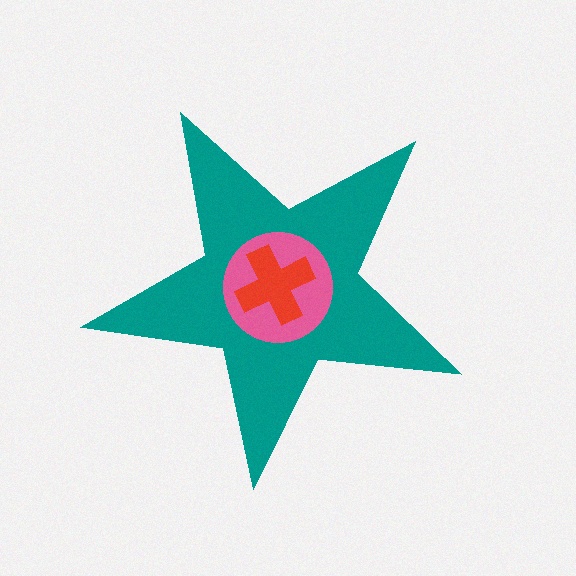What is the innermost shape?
The red cross.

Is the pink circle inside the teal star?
Yes.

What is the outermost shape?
The teal star.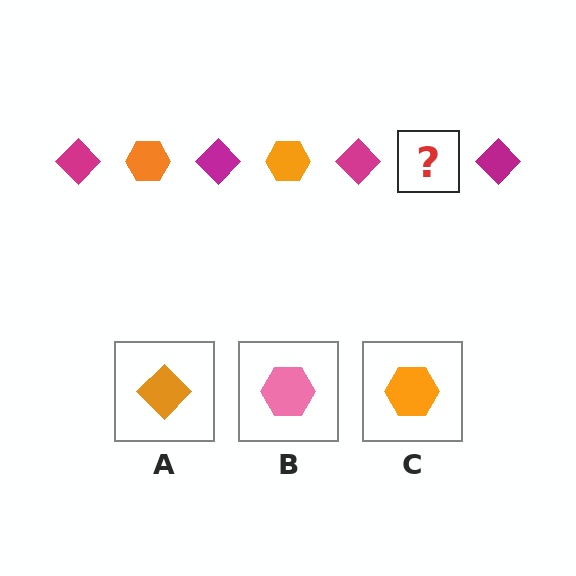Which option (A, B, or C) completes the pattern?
C.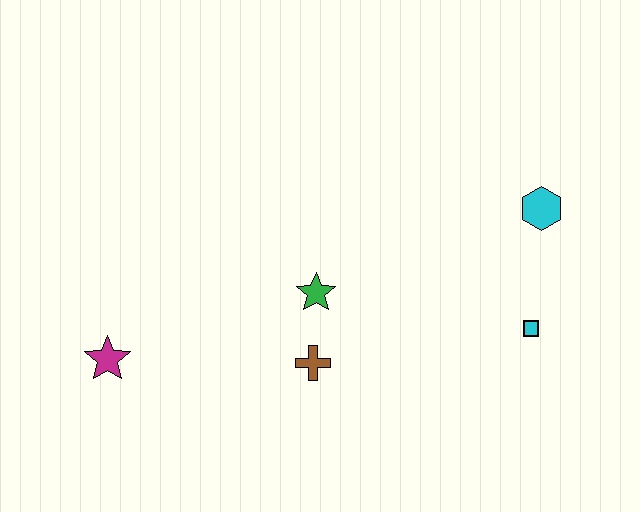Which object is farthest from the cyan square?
The magenta star is farthest from the cyan square.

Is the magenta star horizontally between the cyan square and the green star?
No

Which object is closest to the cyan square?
The cyan hexagon is closest to the cyan square.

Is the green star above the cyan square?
Yes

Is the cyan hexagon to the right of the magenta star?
Yes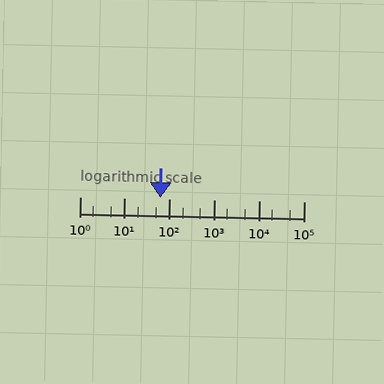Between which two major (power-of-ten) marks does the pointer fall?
The pointer is between 10 and 100.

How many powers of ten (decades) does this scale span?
The scale spans 5 decades, from 1 to 100000.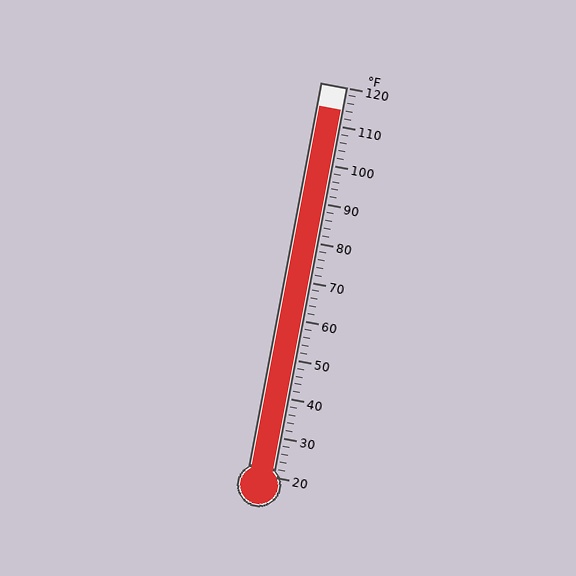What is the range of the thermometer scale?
The thermometer scale ranges from 20°F to 120°F.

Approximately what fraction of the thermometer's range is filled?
The thermometer is filled to approximately 95% of its range.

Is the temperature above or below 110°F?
The temperature is above 110°F.